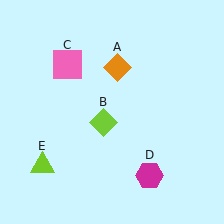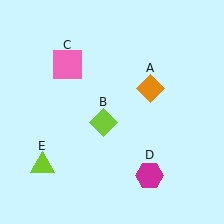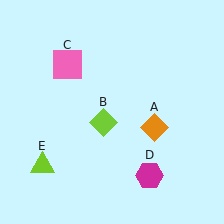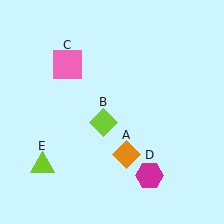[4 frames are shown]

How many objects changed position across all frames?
1 object changed position: orange diamond (object A).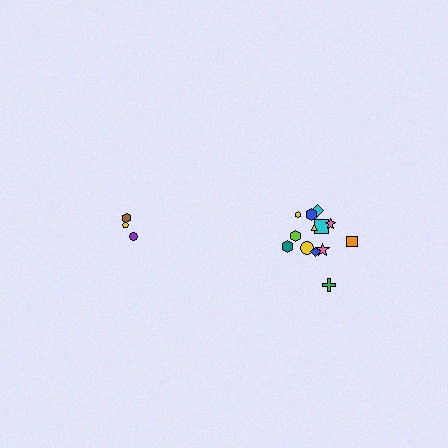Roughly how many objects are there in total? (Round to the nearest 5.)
Roughly 20 objects in total.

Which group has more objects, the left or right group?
The right group.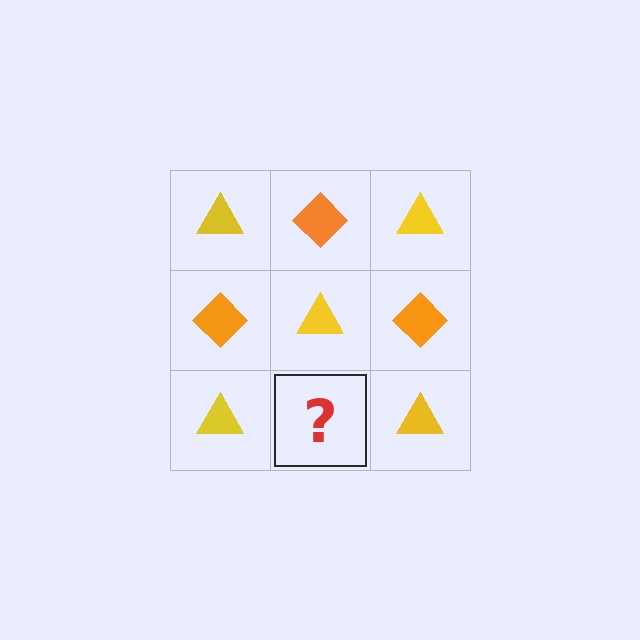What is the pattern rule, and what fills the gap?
The rule is that it alternates yellow triangle and orange diamond in a checkerboard pattern. The gap should be filled with an orange diamond.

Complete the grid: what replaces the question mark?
The question mark should be replaced with an orange diamond.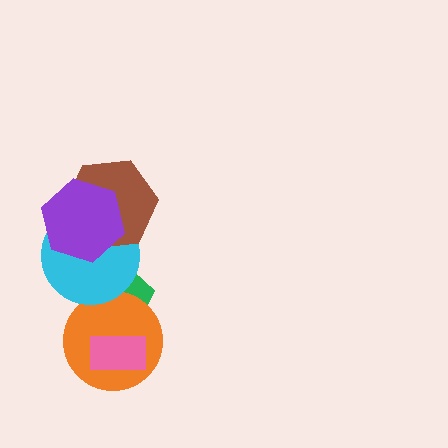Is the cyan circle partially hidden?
Yes, it is partially covered by another shape.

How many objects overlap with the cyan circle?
4 objects overlap with the cyan circle.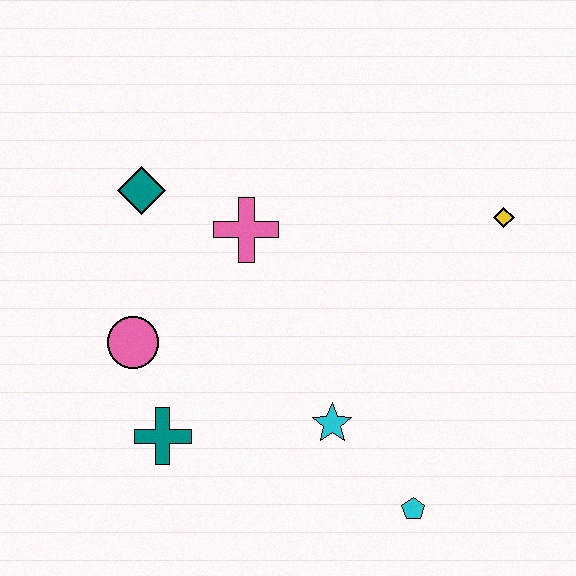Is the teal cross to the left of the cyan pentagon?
Yes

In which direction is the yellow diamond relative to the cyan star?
The yellow diamond is above the cyan star.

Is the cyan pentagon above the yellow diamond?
No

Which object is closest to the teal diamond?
The pink cross is closest to the teal diamond.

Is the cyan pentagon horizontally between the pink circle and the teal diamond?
No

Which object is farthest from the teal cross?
The yellow diamond is farthest from the teal cross.